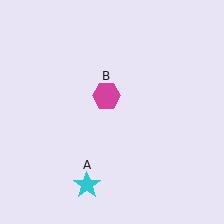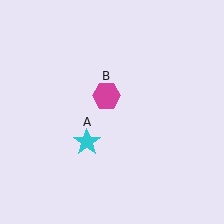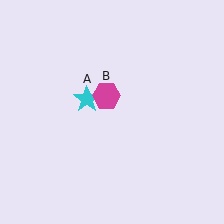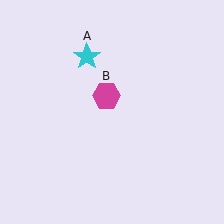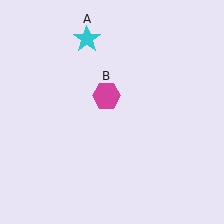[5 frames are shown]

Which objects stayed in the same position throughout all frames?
Magenta hexagon (object B) remained stationary.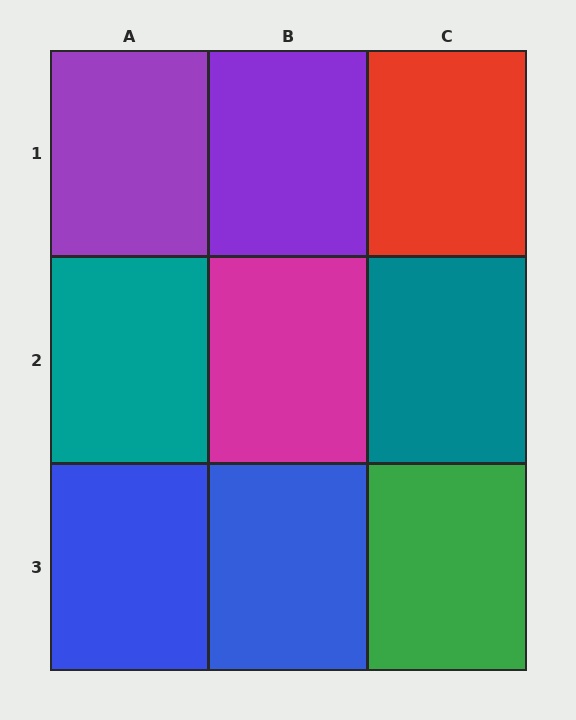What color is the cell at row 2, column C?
Teal.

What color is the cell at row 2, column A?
Teal.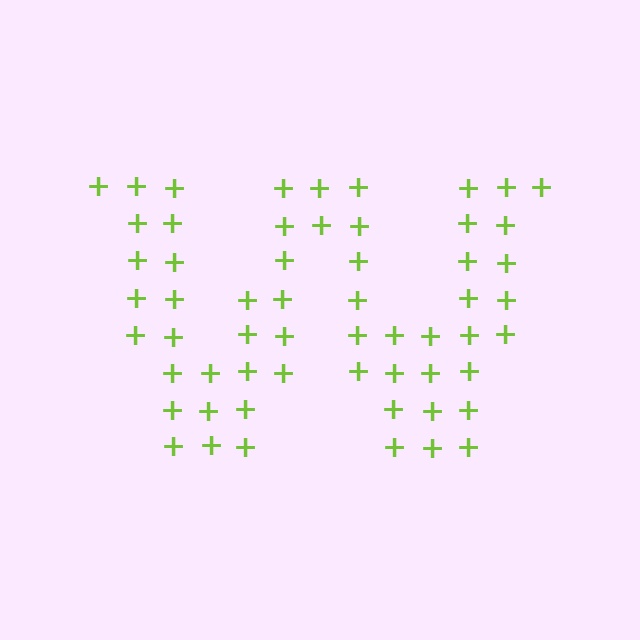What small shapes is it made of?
It is made of small plus signs.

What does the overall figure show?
The overall figure shows the letter W.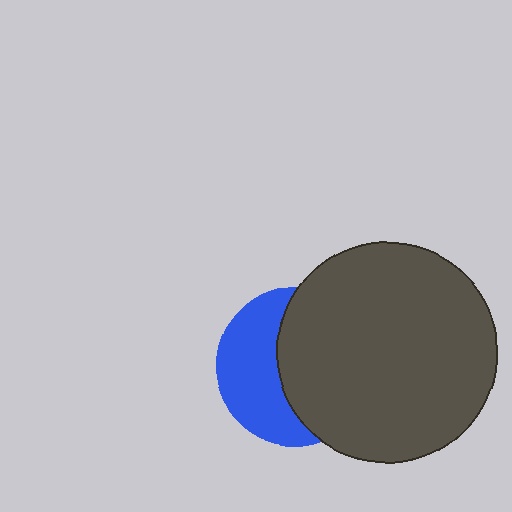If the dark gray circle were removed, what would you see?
You would see the complete blue circle.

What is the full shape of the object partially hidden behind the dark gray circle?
The partially hidden object is a blue circle.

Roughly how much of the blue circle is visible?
A small part of it is visible (roughly 44%).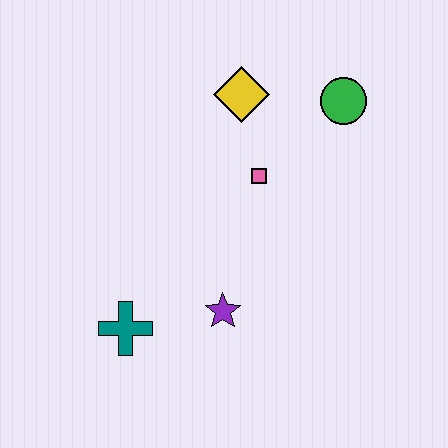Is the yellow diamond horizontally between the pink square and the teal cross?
Yes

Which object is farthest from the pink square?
The teal cross is farthest from the pink square.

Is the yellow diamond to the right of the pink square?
No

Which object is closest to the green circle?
The yellow diamond is closest to the green circle.